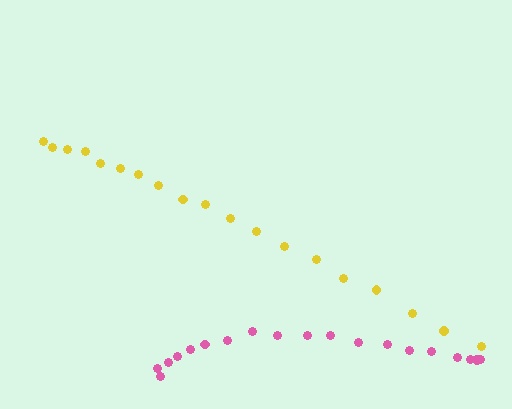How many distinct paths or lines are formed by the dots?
There are 2 distinct paths.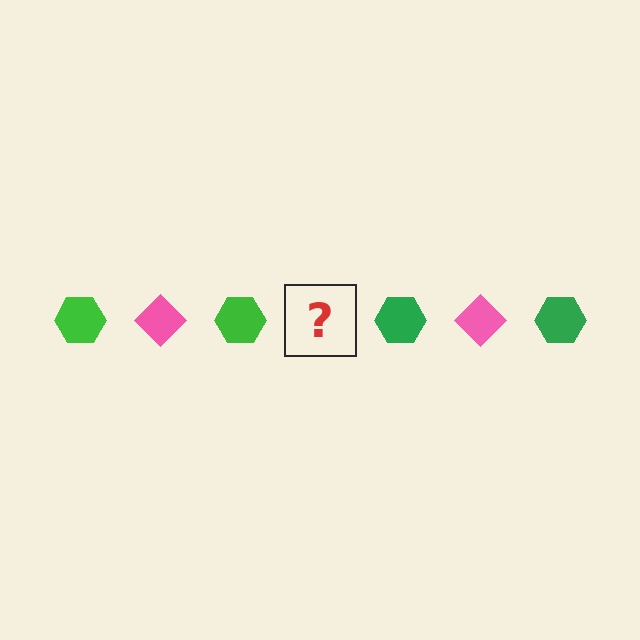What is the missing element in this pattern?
The missing element is a pink diamond.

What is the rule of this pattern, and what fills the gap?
The rule is that the pattern alternates between green hexagon and pink diamond. The gap should be filled with a pink diamond.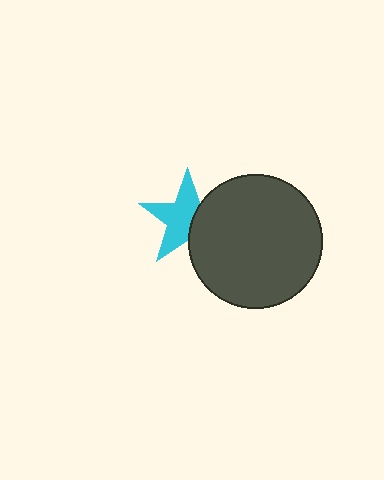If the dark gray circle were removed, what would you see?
You would see the complete cyan star.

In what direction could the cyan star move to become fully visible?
The cyan star could move left. That would shift it out from behind the dark gray circle entirely.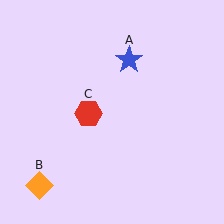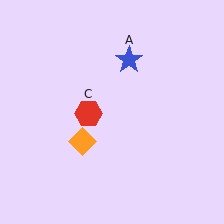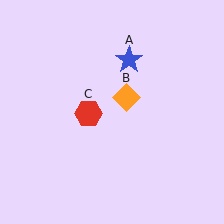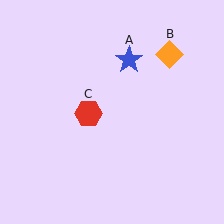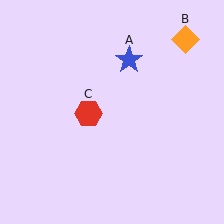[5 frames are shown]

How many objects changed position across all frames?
1 object changed position: orange diamond (object B).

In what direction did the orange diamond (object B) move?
The orange diamond (object B) moved up and to the right.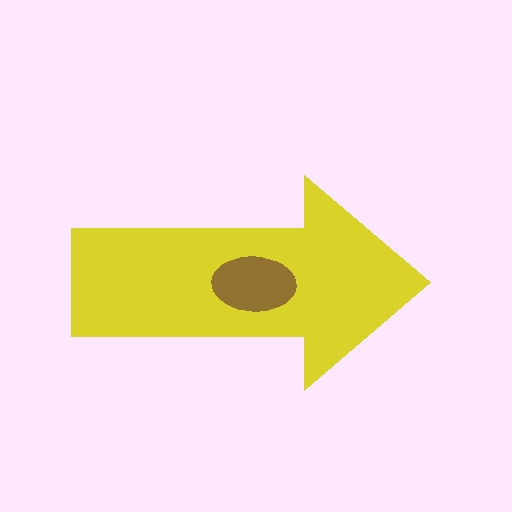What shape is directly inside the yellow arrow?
The brown ellipse.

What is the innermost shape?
The brown ellipse.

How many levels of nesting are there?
2.